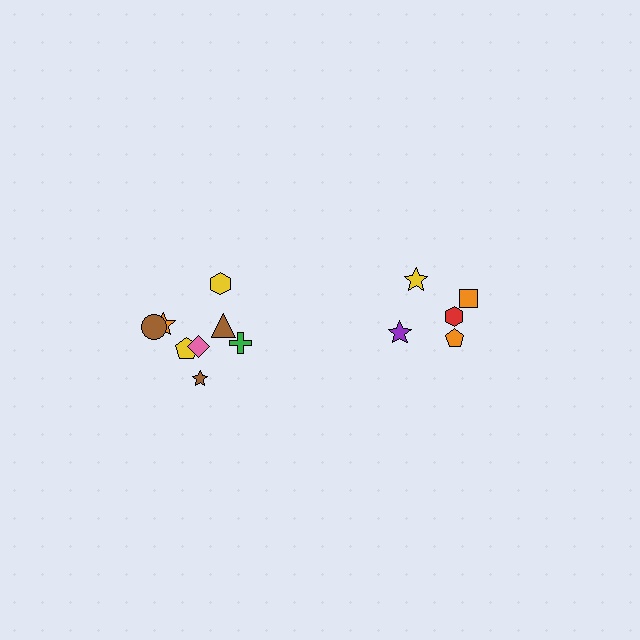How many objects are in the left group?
There are 8 objects.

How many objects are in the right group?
There are 5 objects.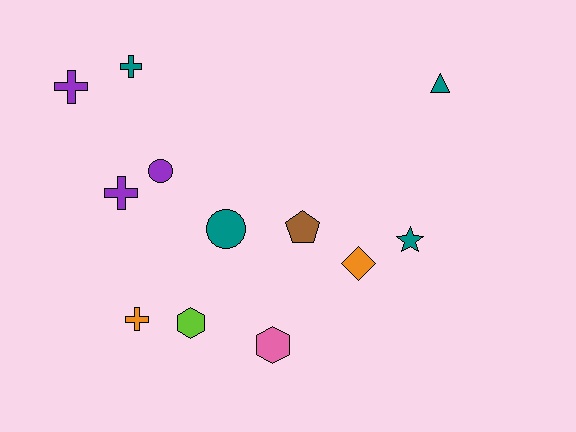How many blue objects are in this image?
There are no blue objects.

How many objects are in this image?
There are 12 objects.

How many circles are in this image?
There are 2 circles.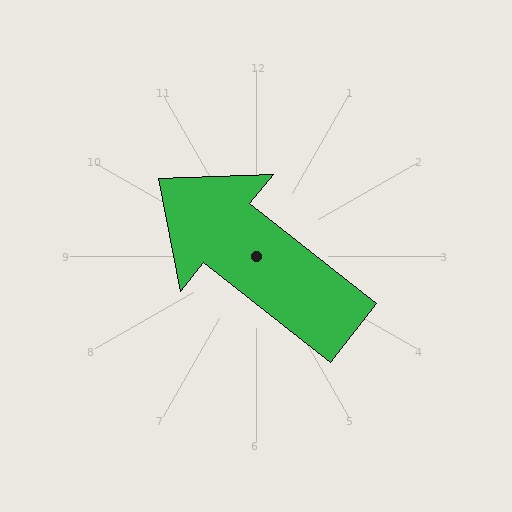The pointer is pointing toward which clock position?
Roughly 10 o'clock.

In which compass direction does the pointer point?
Northwest.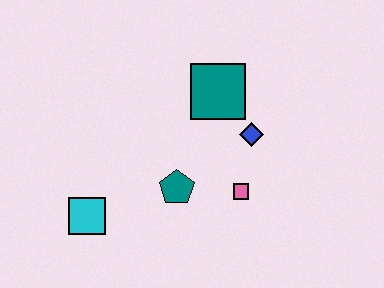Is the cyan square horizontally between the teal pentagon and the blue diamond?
No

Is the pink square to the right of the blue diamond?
No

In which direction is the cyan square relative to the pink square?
The cyan square is to the left of the pink square.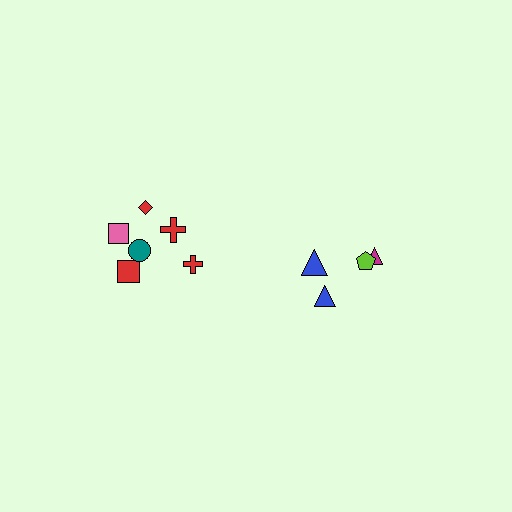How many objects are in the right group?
There are 4 objects.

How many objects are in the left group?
There are 6 objects.